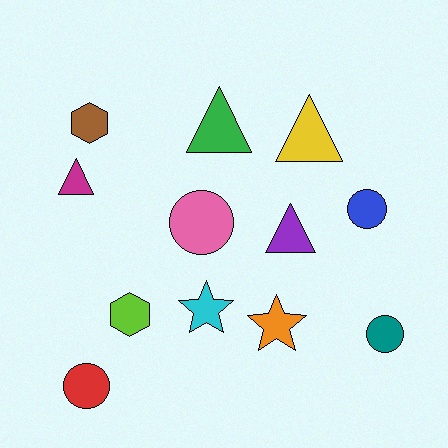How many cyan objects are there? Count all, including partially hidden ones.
There is 1 cyan object.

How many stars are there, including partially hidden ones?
There are 2 stars.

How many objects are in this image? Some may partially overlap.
There are 12 objects.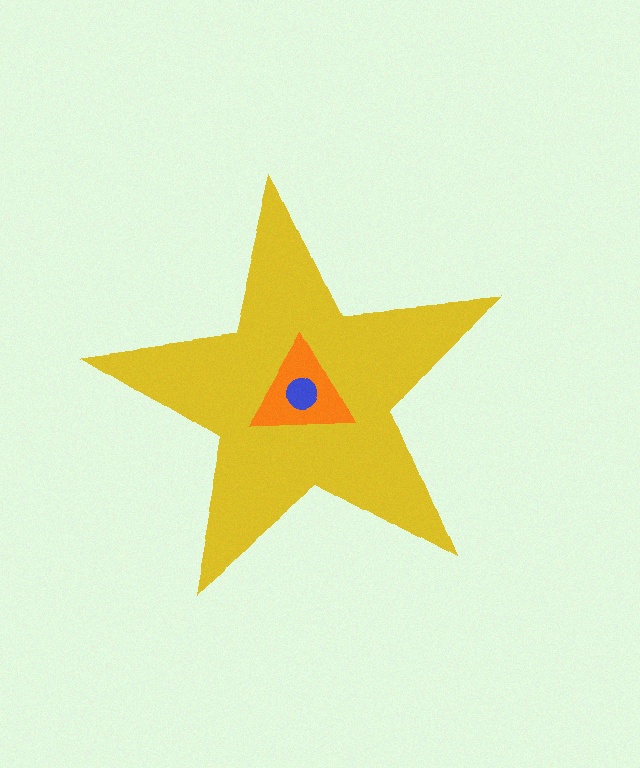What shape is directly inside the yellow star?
The orange triangle.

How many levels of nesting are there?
3.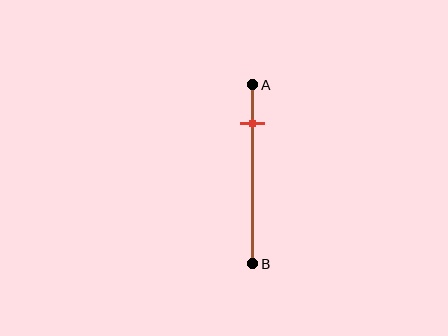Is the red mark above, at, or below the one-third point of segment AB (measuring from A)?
The red mark is above the one-third point of segment AB.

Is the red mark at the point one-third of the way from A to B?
No, the mark is at about 20% from A, not at the 33% one-third point.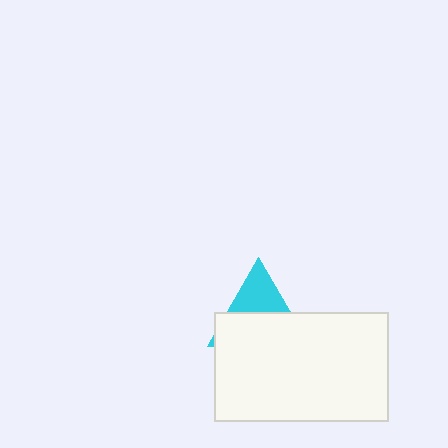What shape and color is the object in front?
The object in front is a white rectangle.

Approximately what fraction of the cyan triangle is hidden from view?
Roughly 63% of the cyan triangle is hidden behind the white rectangle.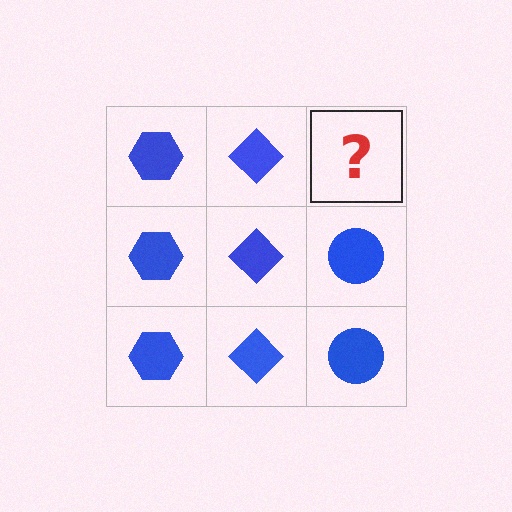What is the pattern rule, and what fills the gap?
The rule is that each column has a consistent shape. The gap should be filled with a blue circle.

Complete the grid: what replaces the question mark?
The question mark should be replaced with a blue circle.